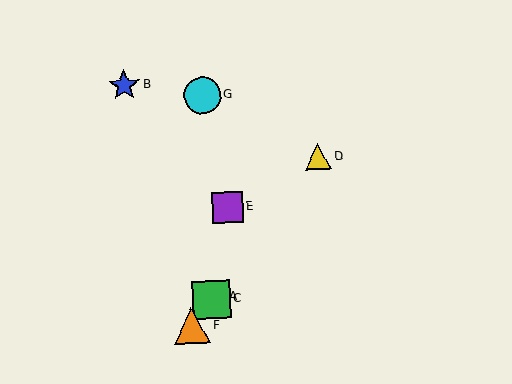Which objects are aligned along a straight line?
Objects A, C, D, F are aligned along a straight line.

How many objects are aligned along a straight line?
4 objects (A, C, D, F) are aligned along a straight line.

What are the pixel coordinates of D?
Object D is at (318, 157).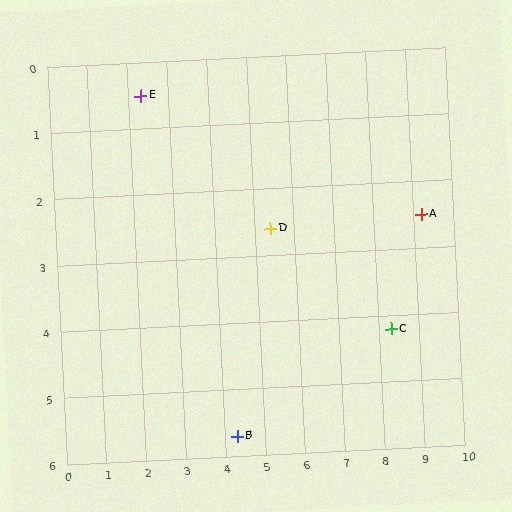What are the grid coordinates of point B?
Point B is at approximately (4.3, 5.7).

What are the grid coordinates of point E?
Point E is at approximately (2.3, 0.5).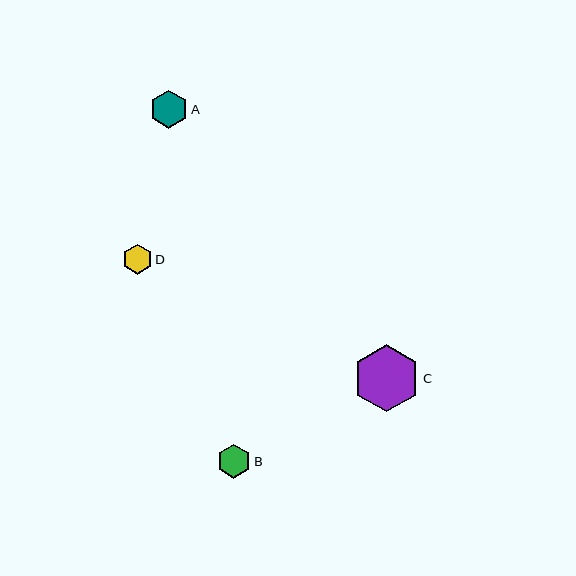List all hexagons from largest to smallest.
From largest to smallest: C, A, B, D.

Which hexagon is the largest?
Hexagon C is the largest with a size of approximately 67 pixels.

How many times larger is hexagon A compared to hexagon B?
Hexagon A is approximately 1.1 times the size of hexagon B.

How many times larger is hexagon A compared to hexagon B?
Hexagon A is approximately 1.1 times the size of hexagon B.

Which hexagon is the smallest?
Hexagon D is the smallest with a size of approximately 30 pixels.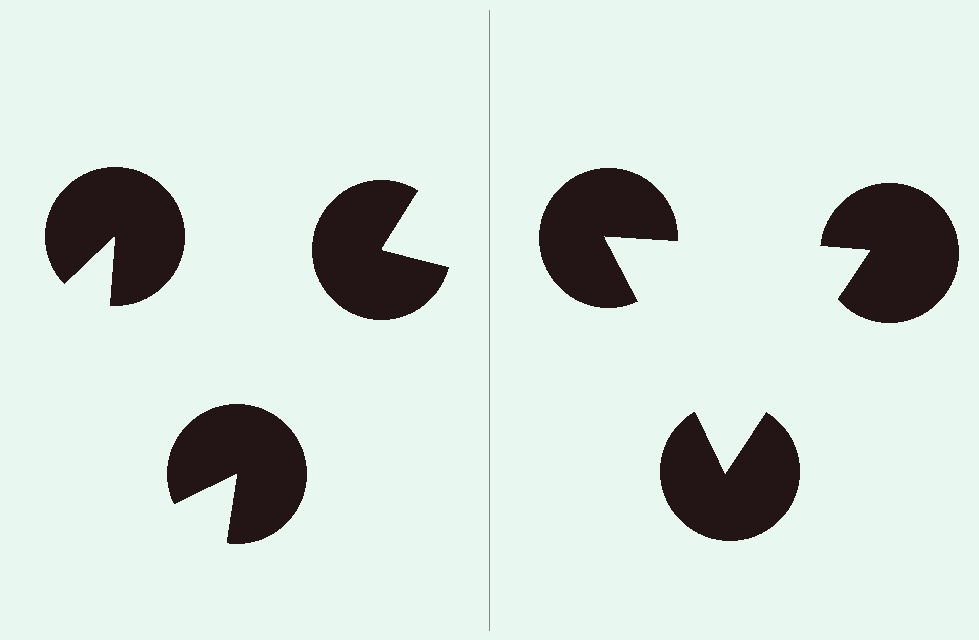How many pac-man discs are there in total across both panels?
6 — 3 on each side.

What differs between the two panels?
The pac-man discs are positioned identically on both sides; only the wedge orientations differ. On the right they align to a triangle; on the left they are misaligned.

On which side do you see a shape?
An illusory triangle appears on the right side. On the left side the wedge cuts are rotated, so no coherent shape forms.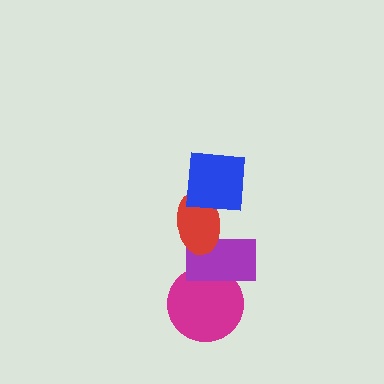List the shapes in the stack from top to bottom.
From top to bottom: the blue square, the red ellipse, the purple rectangle, the magenta circle.